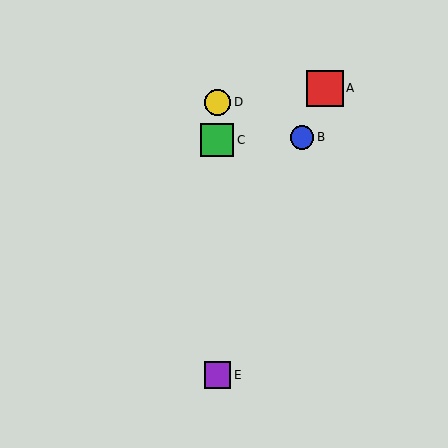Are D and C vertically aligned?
Yes, both are at x≈217.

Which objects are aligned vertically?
Objects C, D, E are aligned vertically.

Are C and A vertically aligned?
No, C is at x≈217 and A is at x≈325.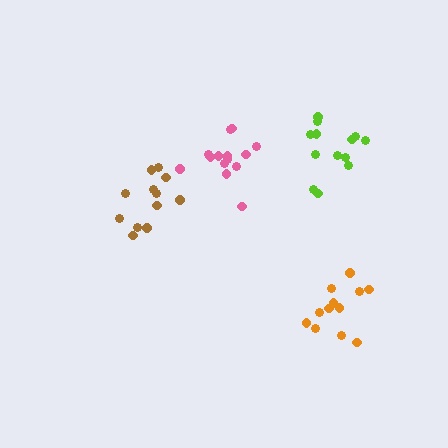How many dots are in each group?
Group 1: 12 dots, Group 2: 14 dots, Group 3: 13 dots, Group 4: 12 dots (51 total).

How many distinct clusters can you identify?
There are 4 distinct clusters.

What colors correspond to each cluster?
The clusters are colored: orange, pink, lime, brown.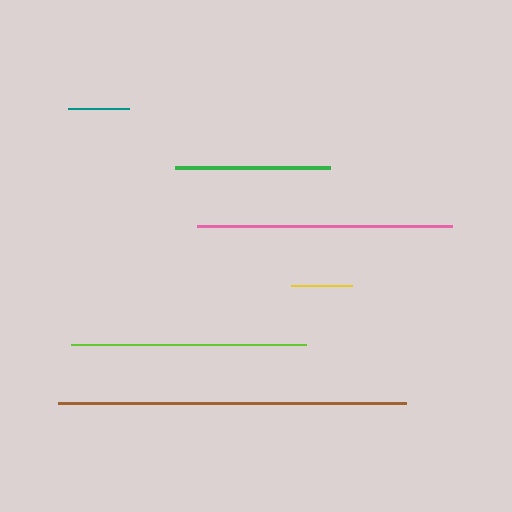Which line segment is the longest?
The brown line is the longest at approximately 348 pixels.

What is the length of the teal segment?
The teal segment is approximately 62 pixels long.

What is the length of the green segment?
The green segment is approximately 156 pixels long.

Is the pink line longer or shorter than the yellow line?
The pink line is longer than the yellow line.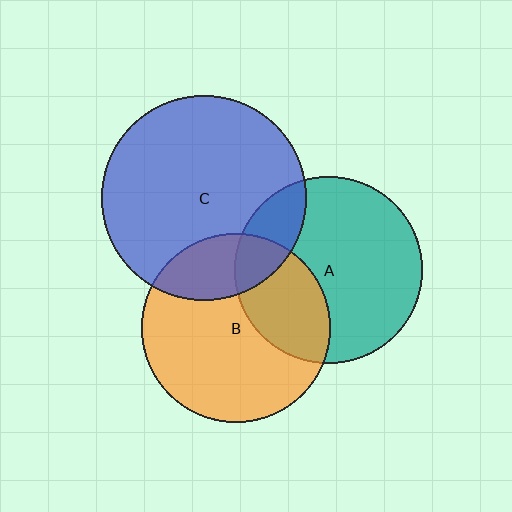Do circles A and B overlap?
Yes.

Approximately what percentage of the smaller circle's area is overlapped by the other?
Approximately 30%.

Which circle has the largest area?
Circle C (blue).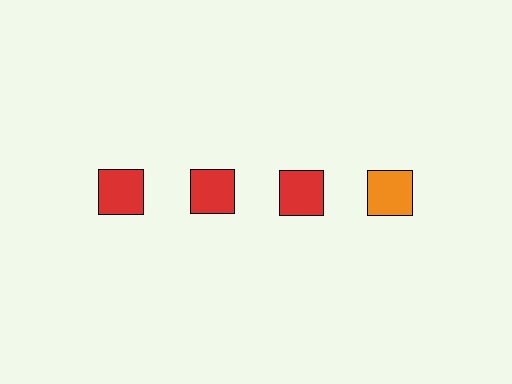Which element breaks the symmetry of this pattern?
The orange square in the top row, second from right column breaks the symmetry. All other shapes are red squares.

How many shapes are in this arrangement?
There are 4 shapes arranged in a grid pattern.